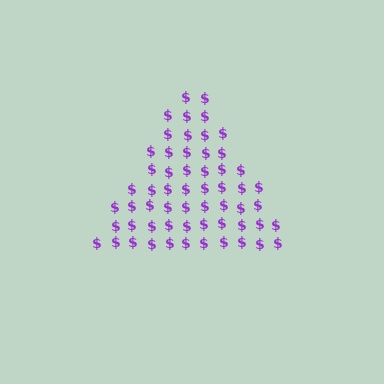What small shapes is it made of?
It is made of small dollar signs.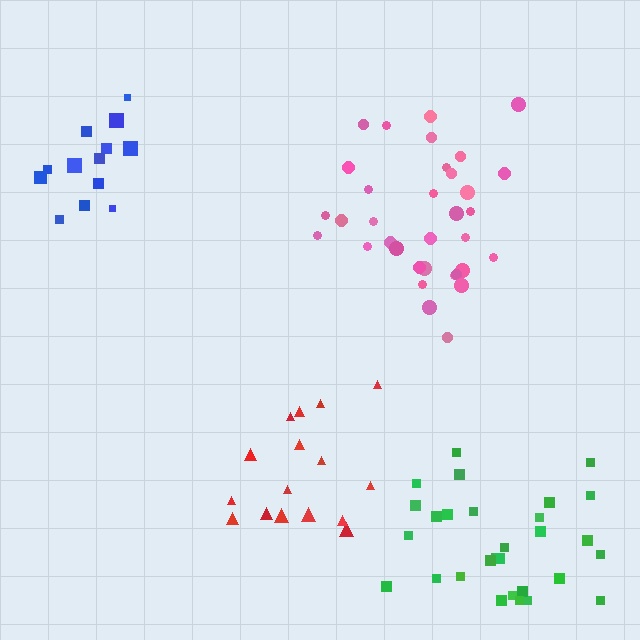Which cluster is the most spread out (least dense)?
Red.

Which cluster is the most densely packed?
Blue.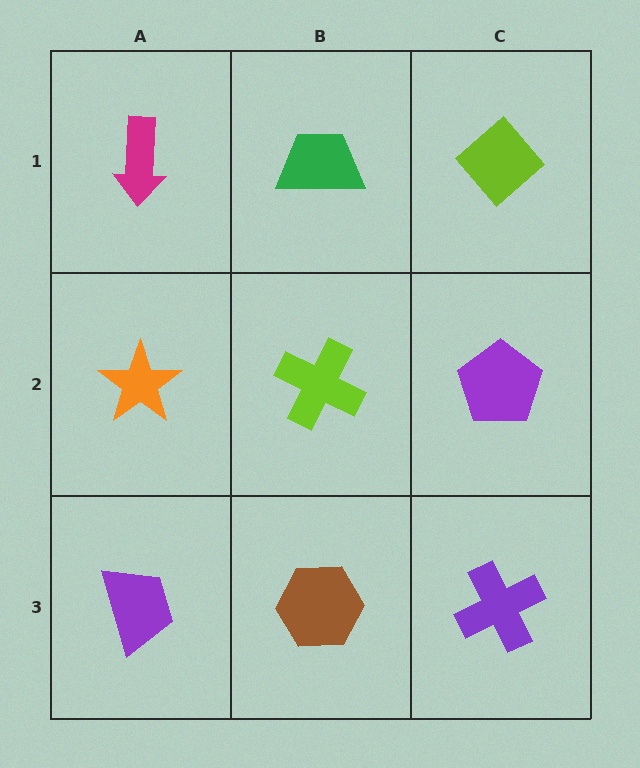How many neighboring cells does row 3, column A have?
2.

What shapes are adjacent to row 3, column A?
An orange star (row 2, column A), a brown hexagon (row 3, column B).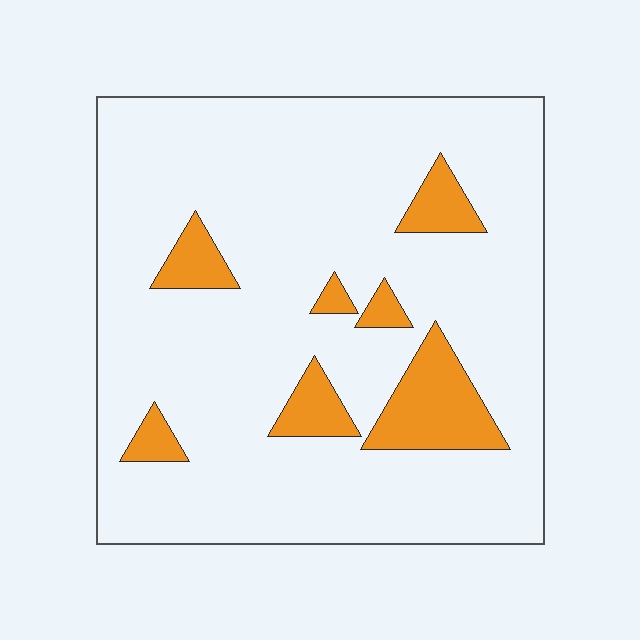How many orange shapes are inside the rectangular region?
7.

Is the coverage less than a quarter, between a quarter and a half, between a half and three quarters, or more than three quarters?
Less than a quarter.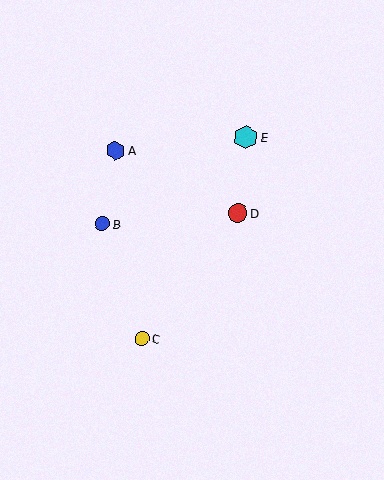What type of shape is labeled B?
Shape B is a blue circle.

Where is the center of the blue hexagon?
The center of the blue hexagon is at (116, 151).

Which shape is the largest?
The cyan hexagon (labeled E) is the largest.